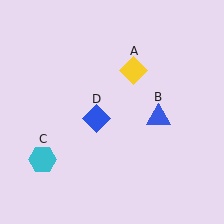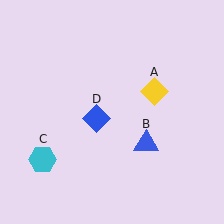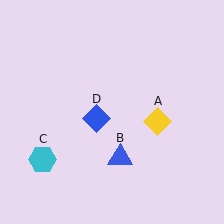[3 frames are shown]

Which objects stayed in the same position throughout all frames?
Cyan hexagon (object C) and blue diamond (object D) remained stationary.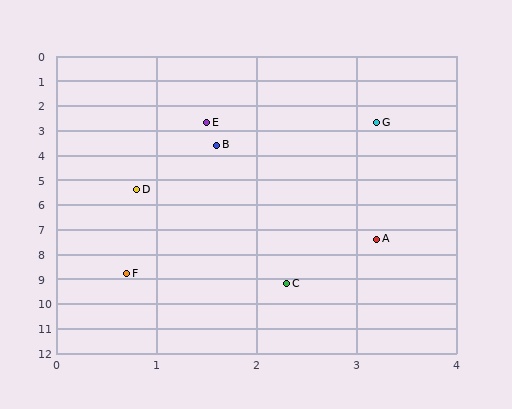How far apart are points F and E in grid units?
Points F and E are about 6.2 grid units apart.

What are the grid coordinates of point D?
Point D is at approximately (0.8, 5.4).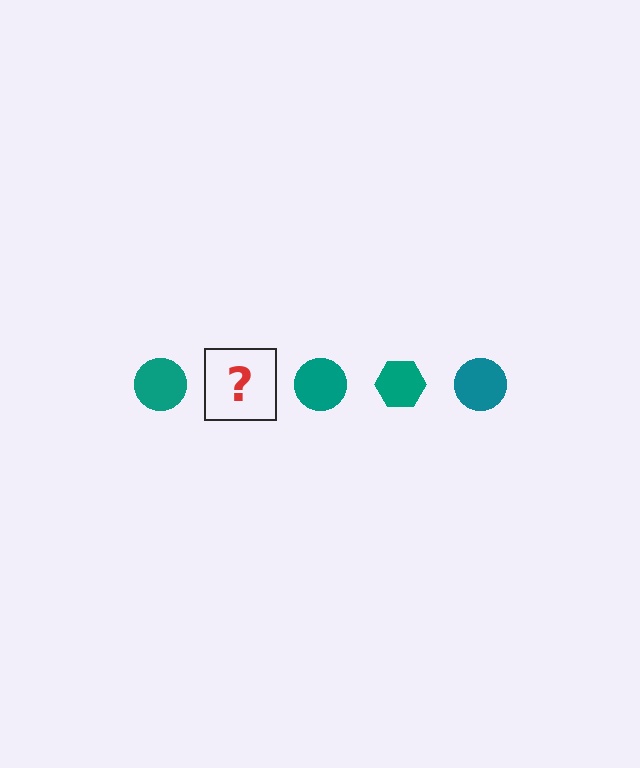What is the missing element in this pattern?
The missing element is a teal hexagon.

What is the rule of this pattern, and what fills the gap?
The rule is that the pattern cycles through circle, hexagon shapes in teal. The gap should be filled with a teal hexagon.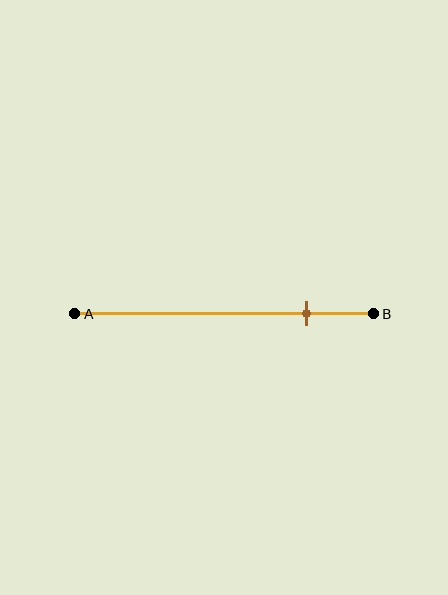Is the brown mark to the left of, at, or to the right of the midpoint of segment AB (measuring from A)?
The brown mark is to the right of the midpoint of segment AB.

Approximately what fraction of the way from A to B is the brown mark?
The brown mark is approximately 80% of the way from A to B.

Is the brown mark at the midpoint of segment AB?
No, the mark is at about 80% from A, not at the 50% midpoint.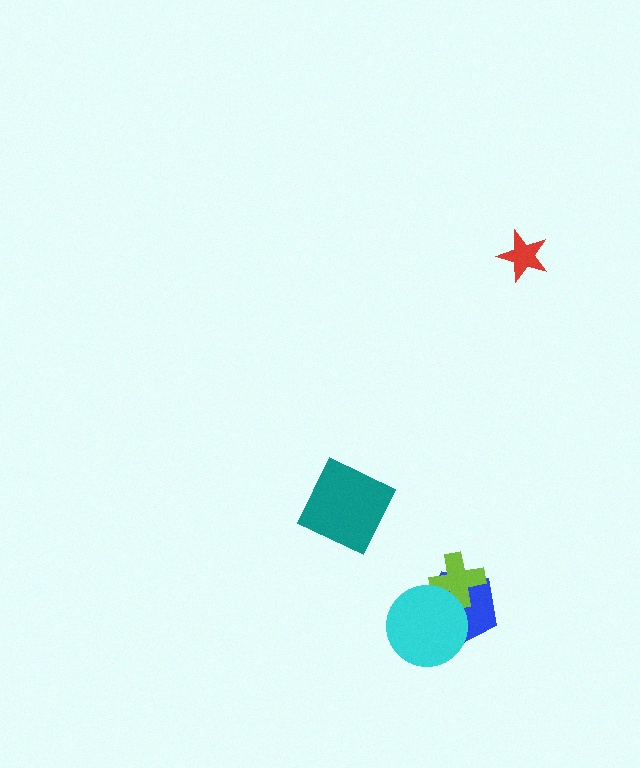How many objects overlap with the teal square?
0 objects overlap with the teal square.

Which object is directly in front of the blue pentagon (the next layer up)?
The lime cross is directly in front of the blue pentagon.